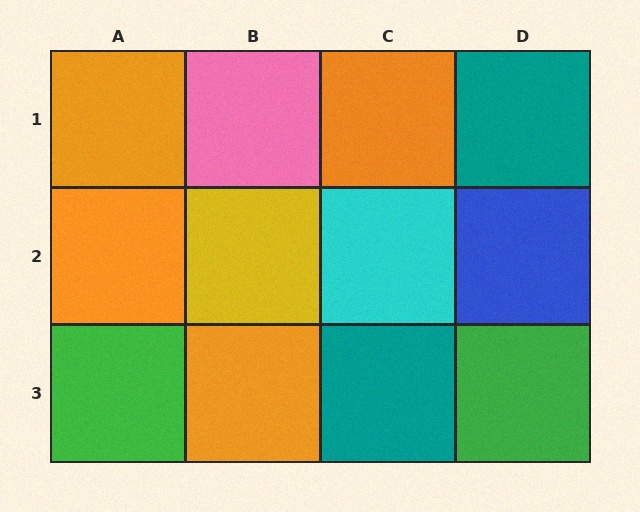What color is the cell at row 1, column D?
Teal.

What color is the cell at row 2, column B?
Yellow.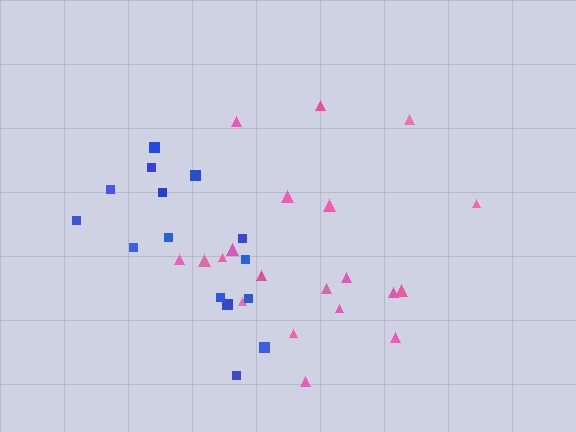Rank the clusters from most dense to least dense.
pink, blue.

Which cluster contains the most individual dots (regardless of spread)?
Pink (20).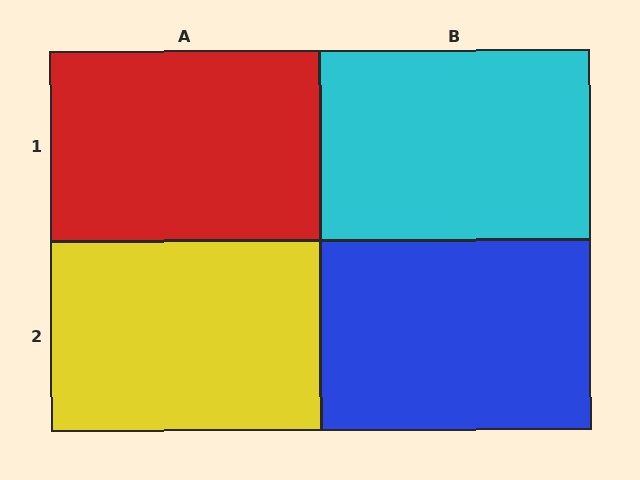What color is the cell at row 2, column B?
Blue.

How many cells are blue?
1 cell is blue.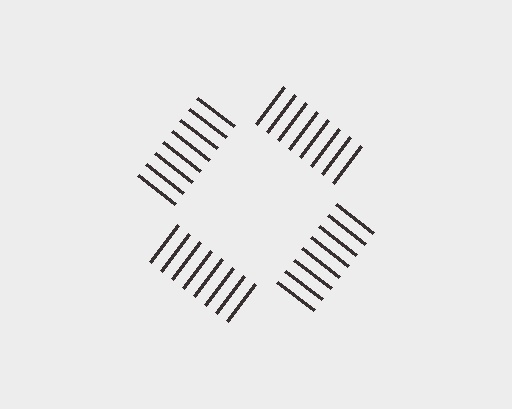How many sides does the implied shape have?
4 sides — the line-ends trace a square.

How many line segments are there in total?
32 — 8 along each of the 4 edges.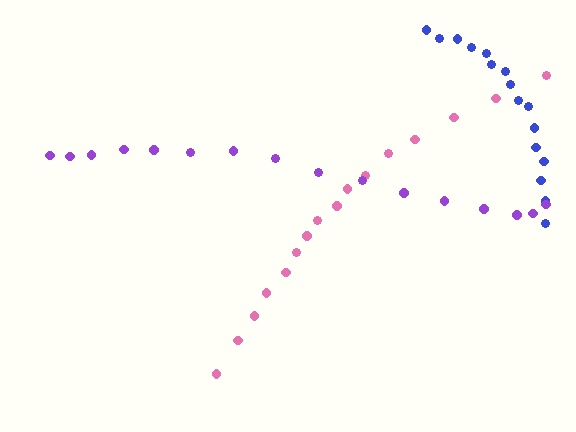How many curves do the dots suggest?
There are 3 distinct paths.